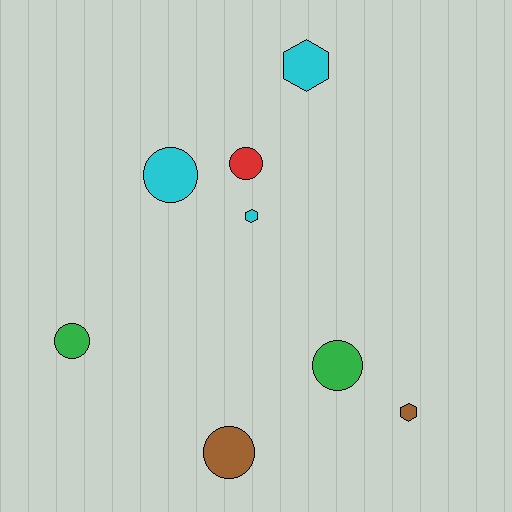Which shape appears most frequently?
Circle, with 5 objects.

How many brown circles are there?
There is 1 brown circle.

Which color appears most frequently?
Cyan, with 3 objects.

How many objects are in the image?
There are 8 objects.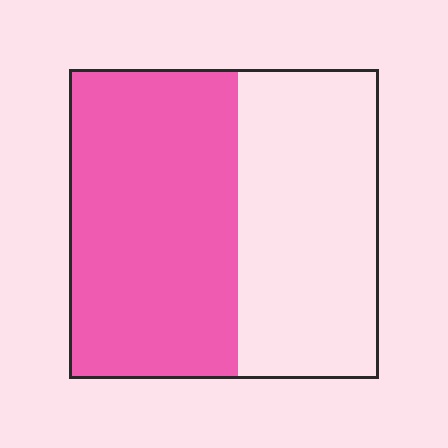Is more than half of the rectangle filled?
Yes.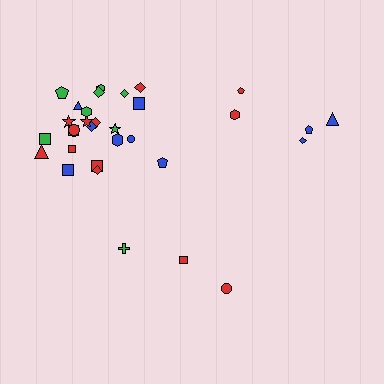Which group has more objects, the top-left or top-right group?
The top-left group.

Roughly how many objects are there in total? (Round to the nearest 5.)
Roughly 35 objects in total.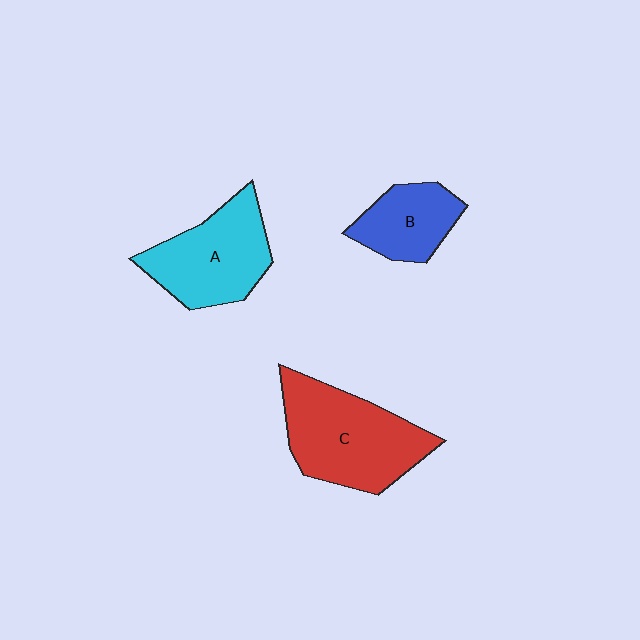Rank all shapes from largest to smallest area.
From largest to smallest: C (red), A (cyan), B (blue).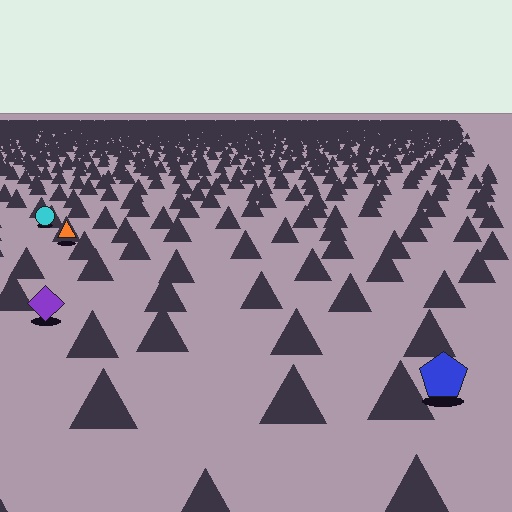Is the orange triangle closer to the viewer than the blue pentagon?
No. The blue pentagon is closer — you can tell from the texture gradient: the ground texture is coarser near it.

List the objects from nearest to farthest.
From nearest to farthest: the blue pentagon, the purple diamond, the orange triangle, the cyan circle.